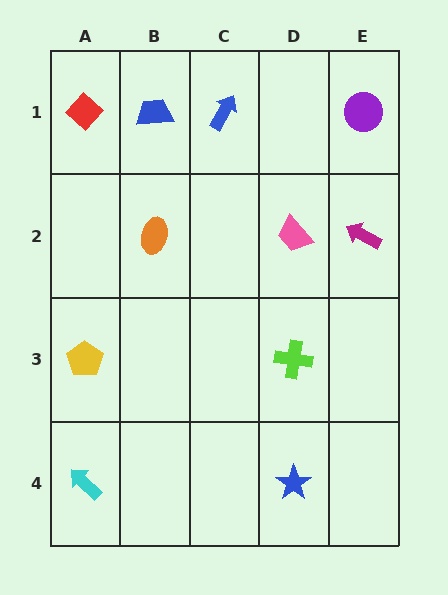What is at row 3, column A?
A yellow pentagon.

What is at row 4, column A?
A cyan arrow.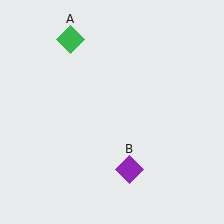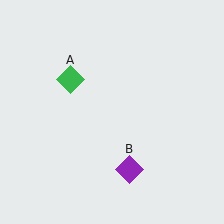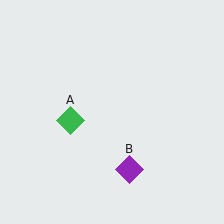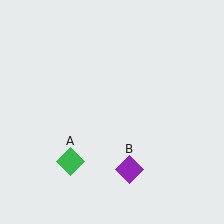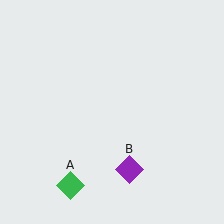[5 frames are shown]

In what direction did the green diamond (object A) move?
The green diamond (object A) moved down.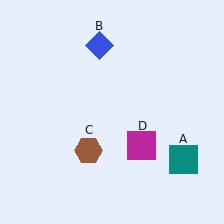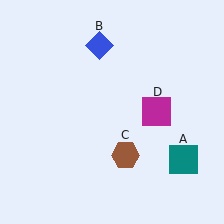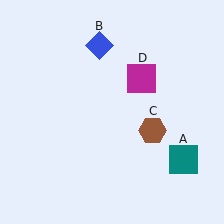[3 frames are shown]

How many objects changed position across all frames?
2 objects changed position: brown hexagon (object C), magenta square (object D).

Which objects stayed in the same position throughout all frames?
Teal square (object A) and blue diamond (object B) remained stationary.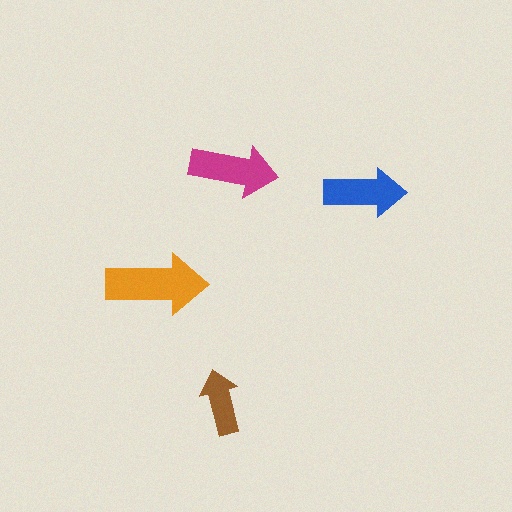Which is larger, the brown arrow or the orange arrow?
The orange one.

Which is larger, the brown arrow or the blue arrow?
The blue one.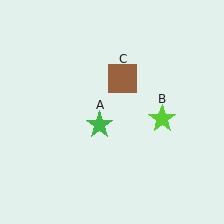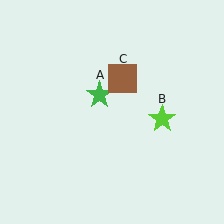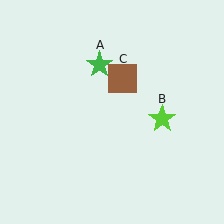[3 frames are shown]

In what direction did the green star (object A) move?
The green star (object A) moved up.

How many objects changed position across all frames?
1 object changed position: green star (object A).